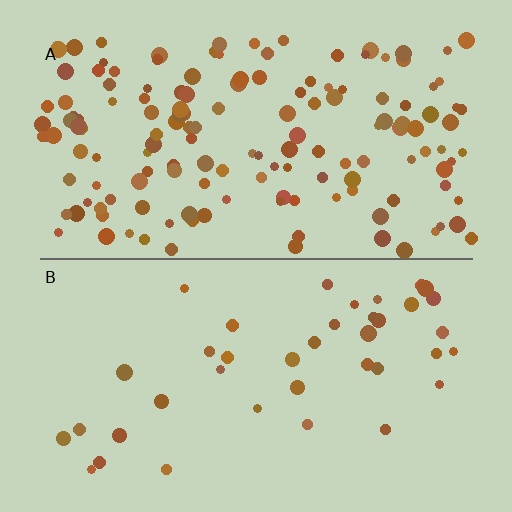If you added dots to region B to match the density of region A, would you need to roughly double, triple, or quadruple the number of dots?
Approximately quadruple.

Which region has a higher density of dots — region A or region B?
A (the top).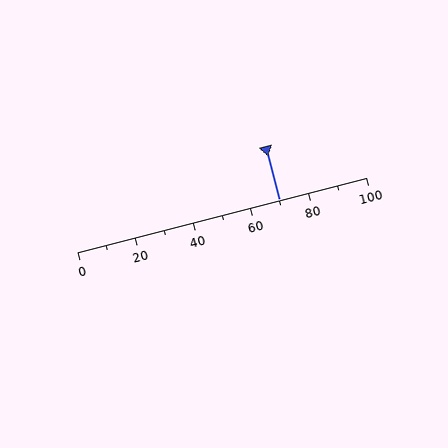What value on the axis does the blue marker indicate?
The marker indicates approximately 70.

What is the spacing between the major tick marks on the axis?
The major ticks are spaced 20 apart.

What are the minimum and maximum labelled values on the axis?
The axis runs from 0 to 100.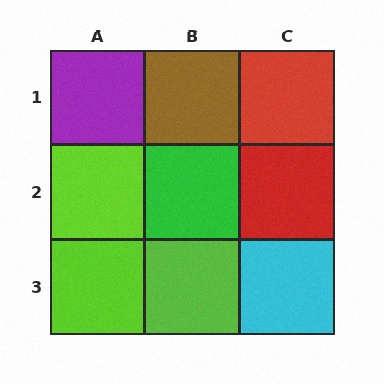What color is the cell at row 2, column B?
Green.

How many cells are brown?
1 cell is brown.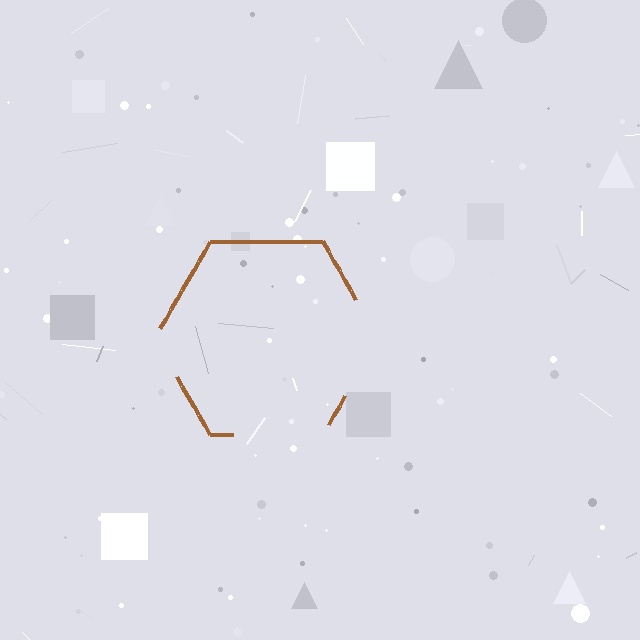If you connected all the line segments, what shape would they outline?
They would outline a hexagon.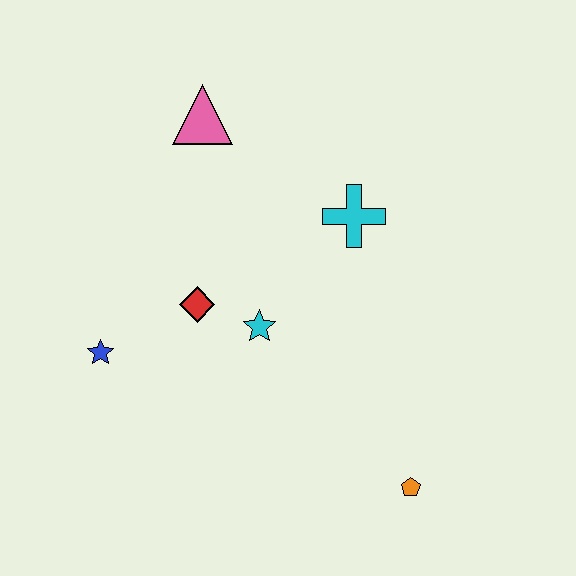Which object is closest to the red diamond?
The cyan star is closest to the red diamond.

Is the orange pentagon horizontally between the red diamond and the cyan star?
No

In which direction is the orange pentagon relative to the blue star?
The orange pentagon is to the right of the blue star.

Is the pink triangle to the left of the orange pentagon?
Yes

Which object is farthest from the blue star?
The orange pentagon is farthest from the blue star.